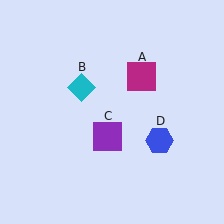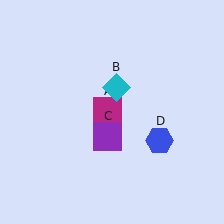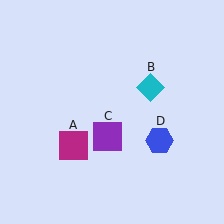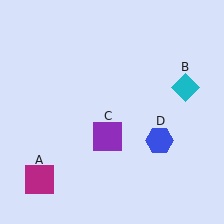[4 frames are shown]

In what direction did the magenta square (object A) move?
The magenta square (object A) moved down and to the left.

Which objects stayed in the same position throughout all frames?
Purple square (object C) and blue hexagon (object D) remained stationary.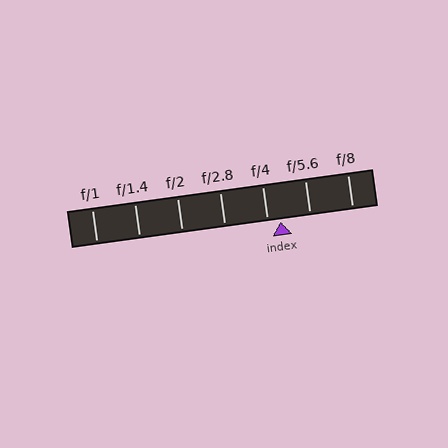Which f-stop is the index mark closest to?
The index mark is closest to f/4.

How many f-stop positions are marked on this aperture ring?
There are 7 f-stop positions marked.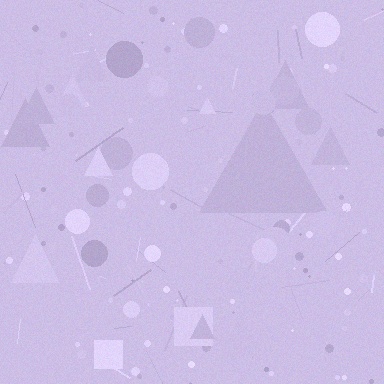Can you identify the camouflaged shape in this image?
The camouflaged shape is a triangle.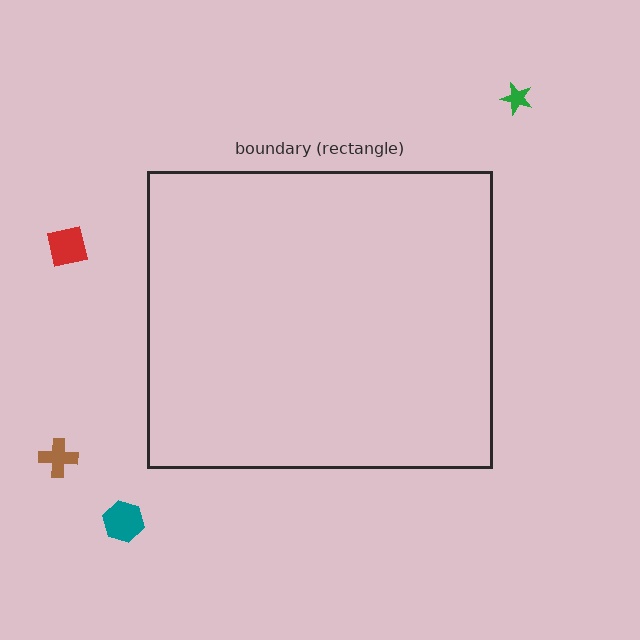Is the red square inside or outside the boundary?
Outside.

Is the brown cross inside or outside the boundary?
Outside.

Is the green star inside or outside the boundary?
Outside.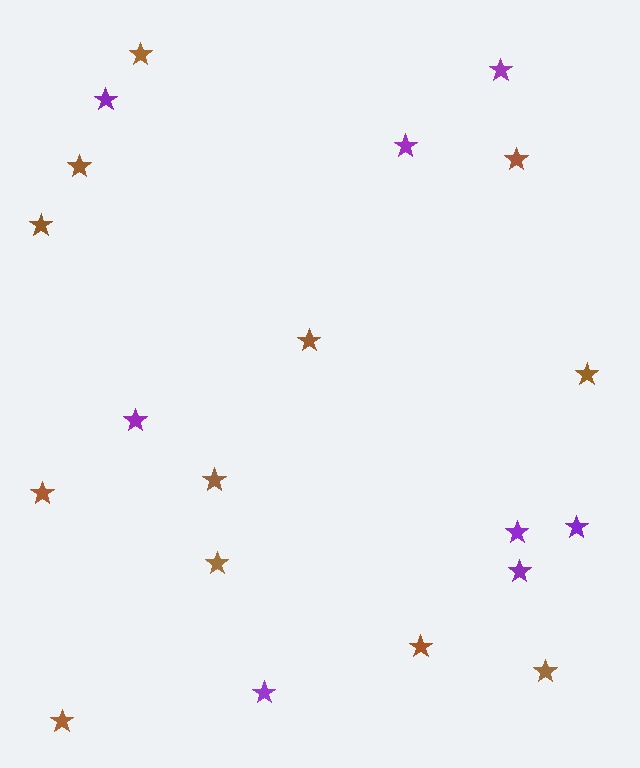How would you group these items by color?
There are 2 groups: one group of purple stars (8) and one group of brown stars (12).